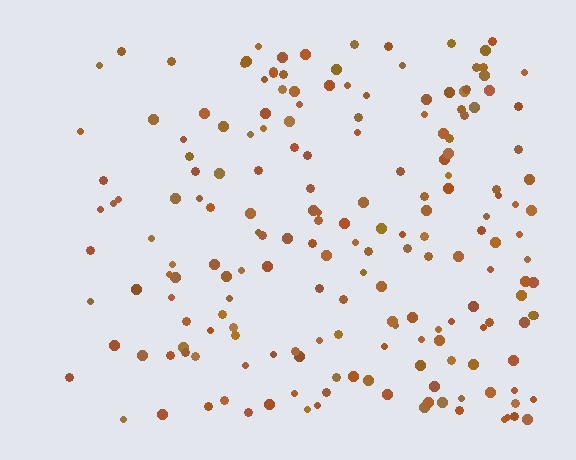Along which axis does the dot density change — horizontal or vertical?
Horizontal.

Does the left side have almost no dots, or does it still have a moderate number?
Still a moderate number, just noticeably fewer than the right.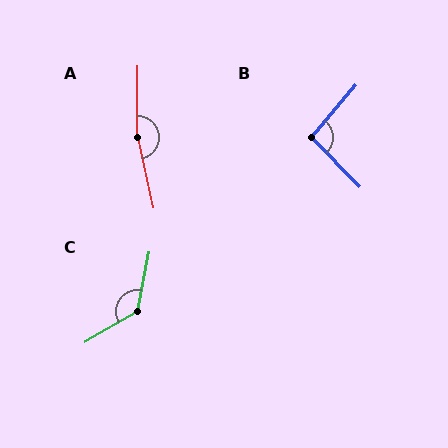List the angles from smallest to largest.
B (95°), C (131°), A (167°).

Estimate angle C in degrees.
Approximately 131 degrees.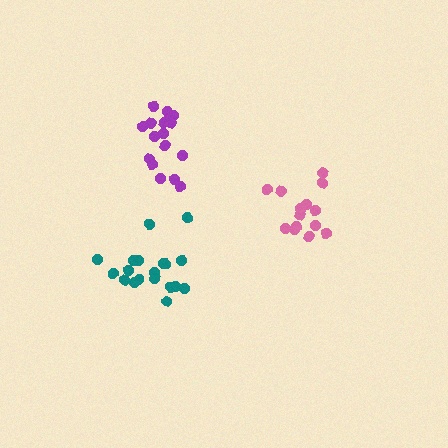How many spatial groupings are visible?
There are 3 spatial groupings.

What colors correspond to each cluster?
The clusters are colored: teal, pink, purple.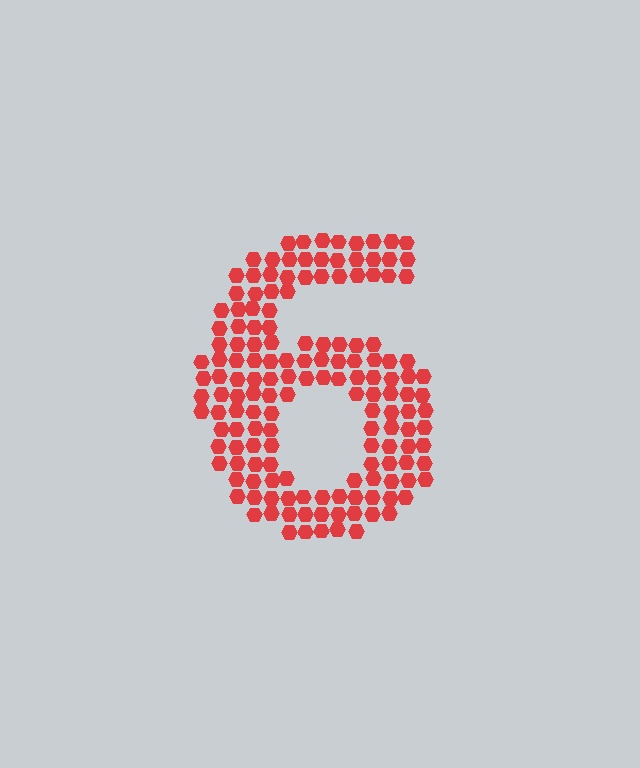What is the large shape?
The large shape is the digit 6.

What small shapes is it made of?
It is made of small hexagons.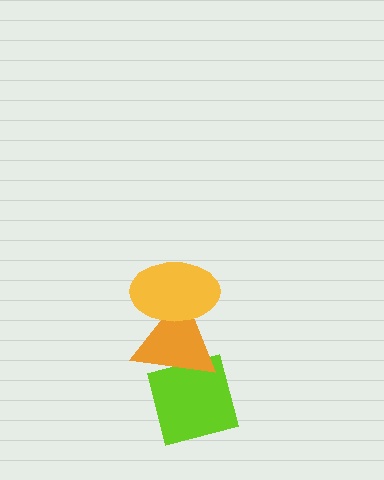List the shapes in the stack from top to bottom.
From top to bottom: the yellow ellipse, the orange triangle, the lime square.